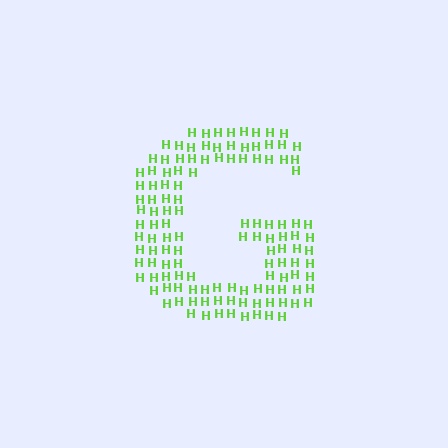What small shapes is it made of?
It is made of small letter H's.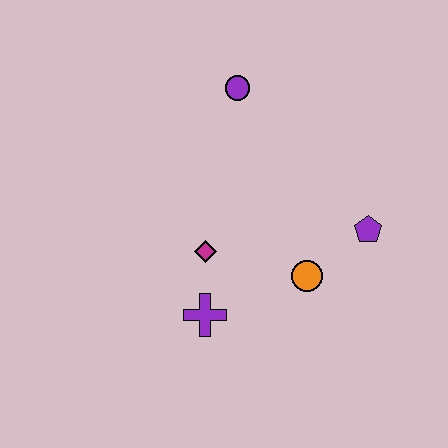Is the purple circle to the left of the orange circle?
Yes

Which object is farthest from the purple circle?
The purple cross is farthest from the purple circle.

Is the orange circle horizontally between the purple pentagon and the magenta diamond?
Yes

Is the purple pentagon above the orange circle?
Yes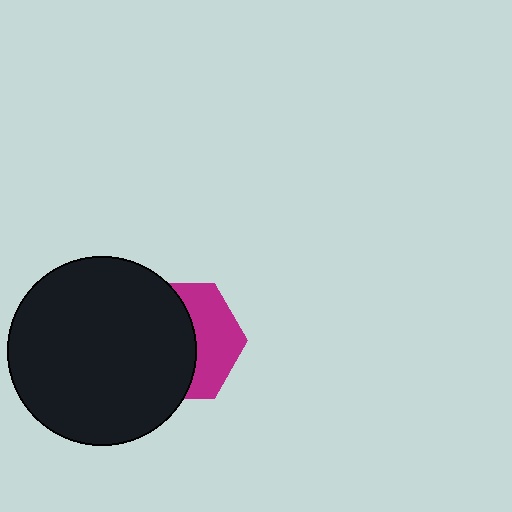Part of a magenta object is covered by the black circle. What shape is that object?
It is a hexagon.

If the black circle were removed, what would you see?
You would see the complete magenta hexagon.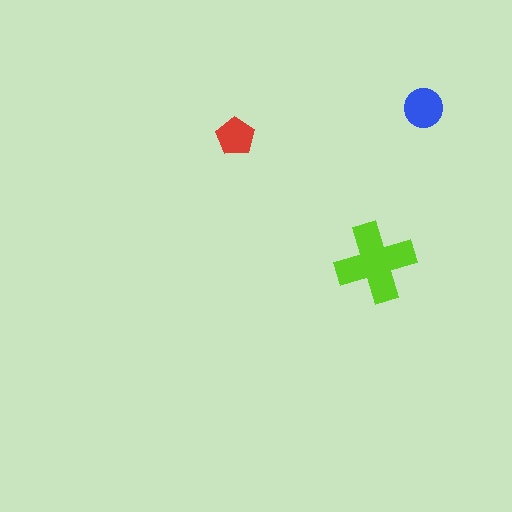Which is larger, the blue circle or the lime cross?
The lime cross.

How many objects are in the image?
There are 3 objects in the image.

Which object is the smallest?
The red pentagon.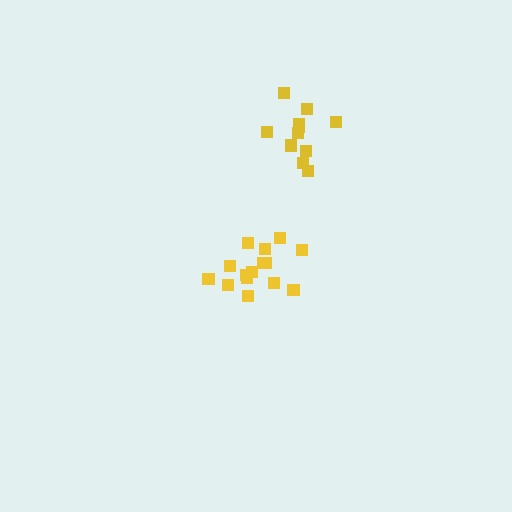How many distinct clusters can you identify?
There are 2 distinct clusters.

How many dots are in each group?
Group 1: 11 dots, Group 2: 15 dots (26 total).